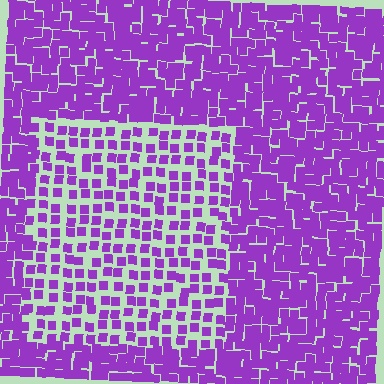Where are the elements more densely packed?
The elements are more densely packed outside the rectangle boundary.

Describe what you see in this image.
The image contains small purple elements arranged at two different densities. A rectangle-shaped region is visible where the elements are less densely packed than the surrounding area.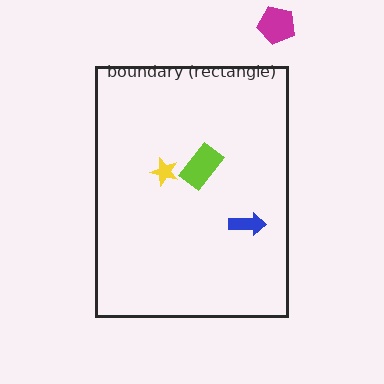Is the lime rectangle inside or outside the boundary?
Inside.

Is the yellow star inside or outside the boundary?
Inside.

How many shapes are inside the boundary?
3 inside, 1 outside.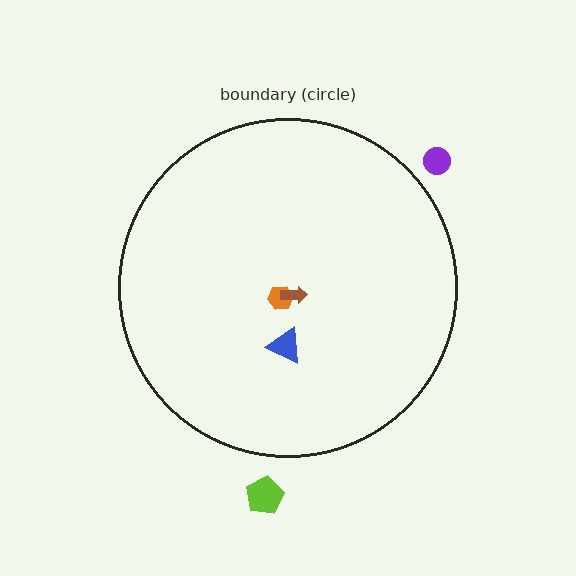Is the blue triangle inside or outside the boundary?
Inside.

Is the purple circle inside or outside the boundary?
Outside.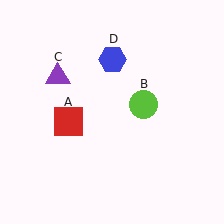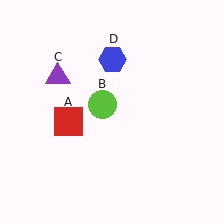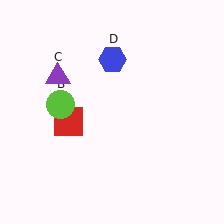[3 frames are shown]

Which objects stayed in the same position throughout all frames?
Red square (object A) and purple triangle (object C) and blue hexagon (object D) remained stationary.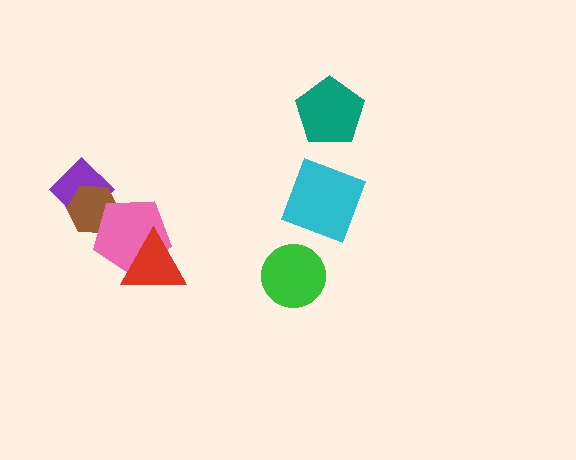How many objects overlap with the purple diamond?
1 object overlaps with the purple diamond.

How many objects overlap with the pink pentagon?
2 objects overlap with the pink pentagon.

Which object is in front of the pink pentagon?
The red triangle is in front of the pink pentagon.